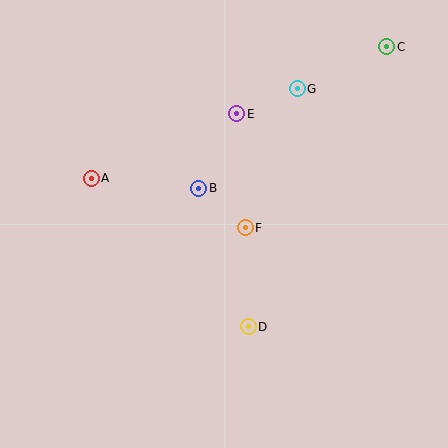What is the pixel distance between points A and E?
The distance between A and E is 159 pixels.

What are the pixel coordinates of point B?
Point B is at (199, 188).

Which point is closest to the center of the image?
Point F at (245, 228) is closest to the center.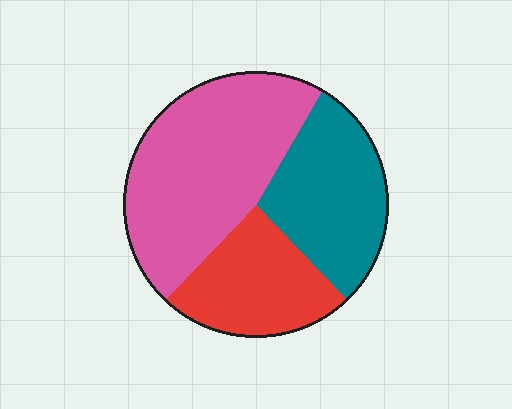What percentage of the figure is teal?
Teal takes up between a sixth and a third of the figure.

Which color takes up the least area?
Red, at roughly 25%.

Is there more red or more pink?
Pink.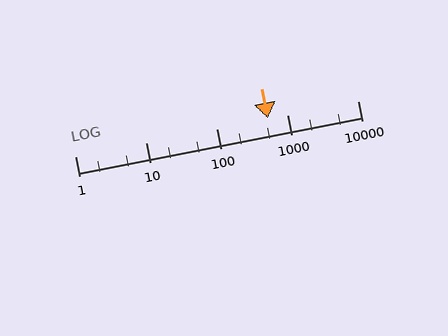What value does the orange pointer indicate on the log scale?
The pointer indicates approximately 540.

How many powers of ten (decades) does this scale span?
The scale spans 4 decades, from 1 to 10000.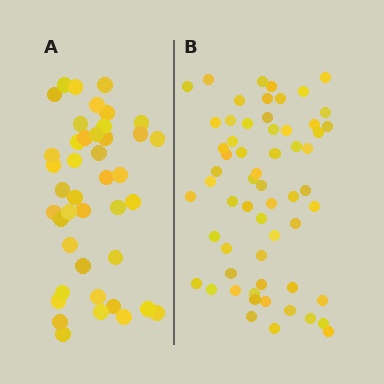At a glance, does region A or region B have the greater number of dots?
Region B (the right region) has more dots.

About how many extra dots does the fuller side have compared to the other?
Region B has approximately 20 more dots than region A.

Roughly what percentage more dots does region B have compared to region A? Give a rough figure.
About 45% more.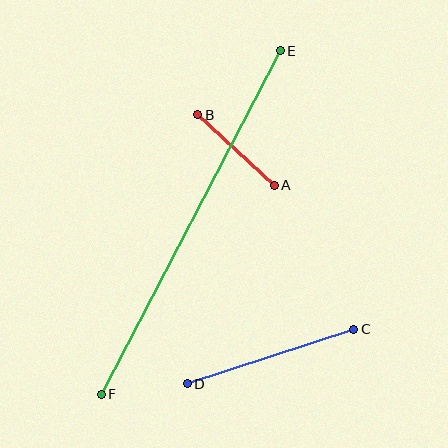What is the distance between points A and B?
The distance is approximately 104 pixels.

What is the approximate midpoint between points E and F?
The midpoint is at approximately (191, 223) pixels.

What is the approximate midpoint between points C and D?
The midpoint is at approximately (271, 357) pixels.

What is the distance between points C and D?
The distance is approximately 175 pixels.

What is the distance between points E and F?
The distance is approximately 388 pixels.